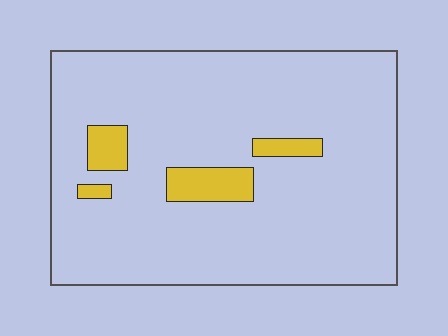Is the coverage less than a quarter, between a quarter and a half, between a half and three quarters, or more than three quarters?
Less than a quarter.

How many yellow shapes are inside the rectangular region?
4.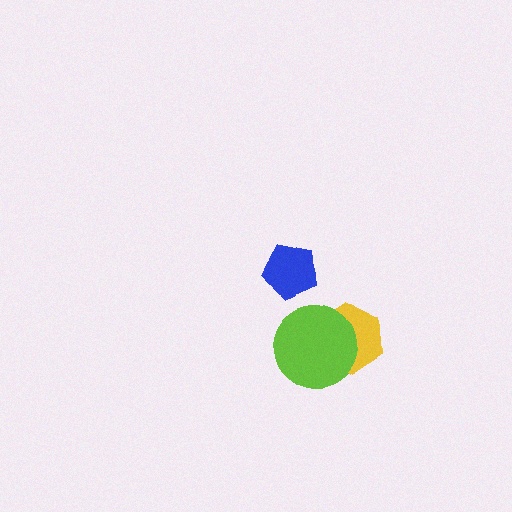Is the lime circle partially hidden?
No, no other shape covers it.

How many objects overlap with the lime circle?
1 object overlaps with the lime circle.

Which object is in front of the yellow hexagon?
The lime circle is in front of the yellow hexagon.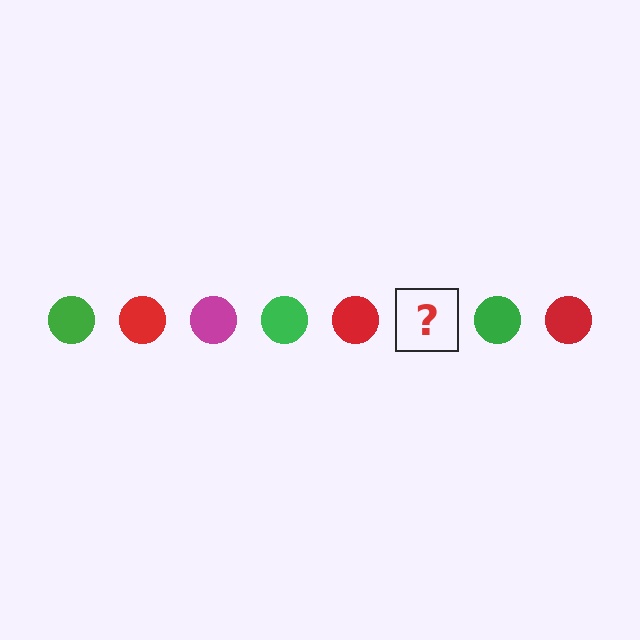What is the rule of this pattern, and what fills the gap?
The rule is that the pattern cycles through green, red, magenta circles. The gap should be filled with a magenta circle.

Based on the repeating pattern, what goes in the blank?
The blank should be a magenta circle.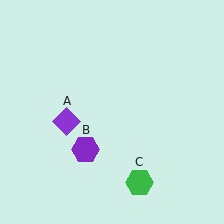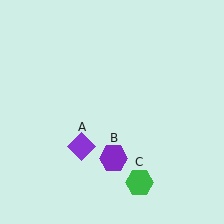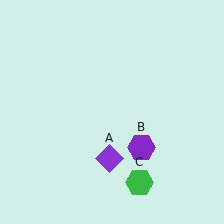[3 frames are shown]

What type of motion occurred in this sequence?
The purple diamond (object A), purple hexagon (object B) rotated counterclockwise around the center of the scene.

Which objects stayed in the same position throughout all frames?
Green hexagon (object C) remained stationary.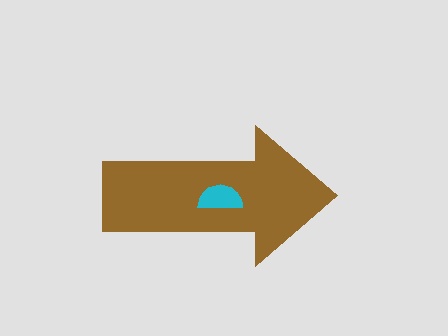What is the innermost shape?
The cyan semicircle.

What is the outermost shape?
The brown arrow.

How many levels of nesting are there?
2.